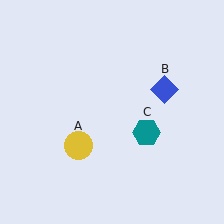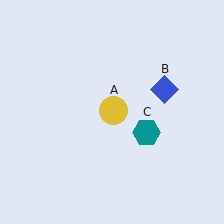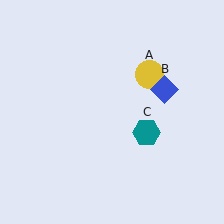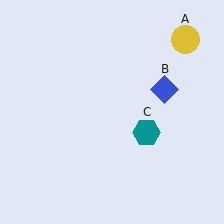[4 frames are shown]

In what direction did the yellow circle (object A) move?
The yellow circle (object A) moved up and to the right.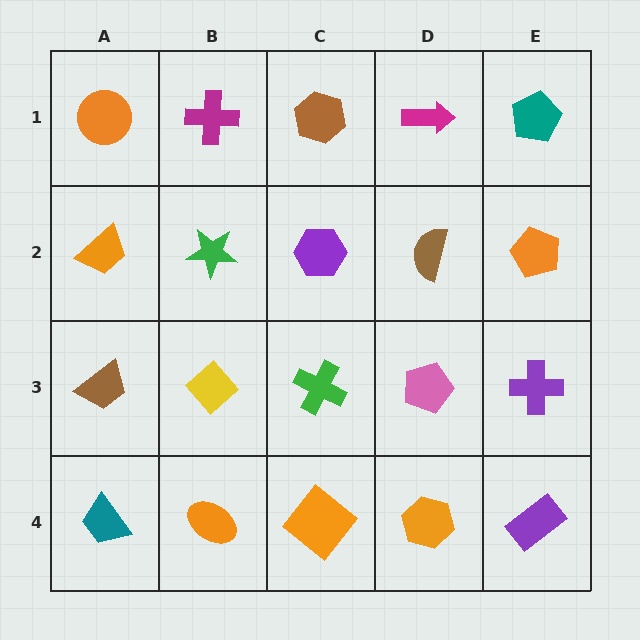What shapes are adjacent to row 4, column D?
A pink pentagon (row 3, column D), an orange diamond (row 4, column C), a purple rectangle (row 4, column E).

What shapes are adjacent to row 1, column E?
An orange pentagon (row 2, column E), a magenta arrow (row 1, column D).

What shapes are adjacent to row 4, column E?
A purple cross (row 3, column E), an orange hexagon (row 4, column D).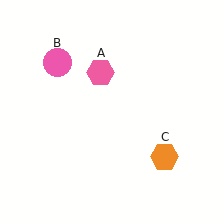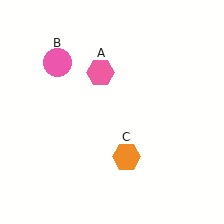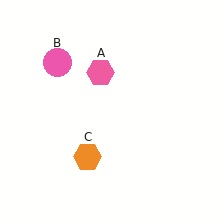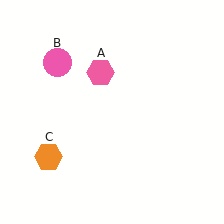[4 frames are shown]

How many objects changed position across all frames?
1 object changed position: orange hexagon (object C).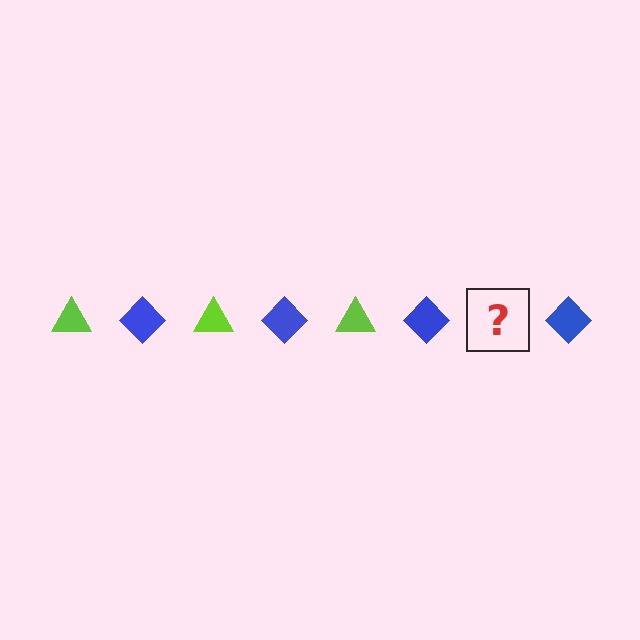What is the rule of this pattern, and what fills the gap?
The rule is that the pattern alternates between lime triangle and blue diamond. The gap should be filled with a lime triangle.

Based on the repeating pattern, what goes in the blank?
The blank should be a lime triangle.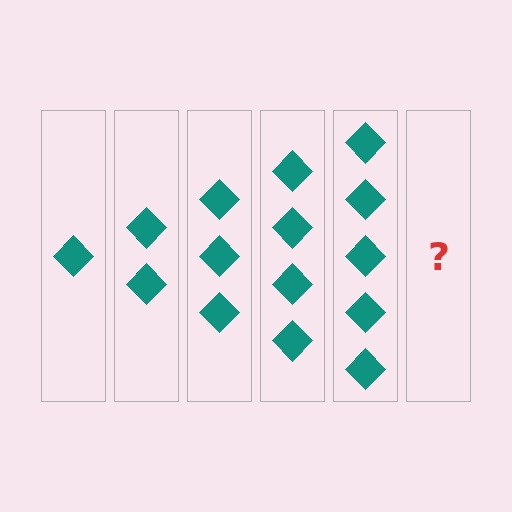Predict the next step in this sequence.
The next step is 6 diamonds.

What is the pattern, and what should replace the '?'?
The pattern is that each step adds one more diamond. The '?' should be 6 diamonds.